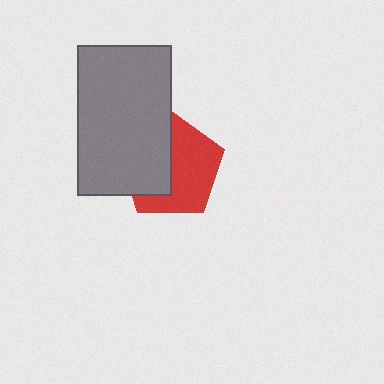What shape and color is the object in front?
The object in front is a gray rectangle.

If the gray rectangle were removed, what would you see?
You would see the complete red pentagon.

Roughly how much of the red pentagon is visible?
About half of it is visible (roughly 58%).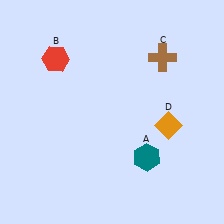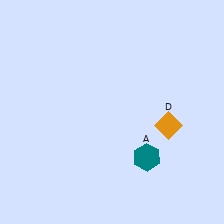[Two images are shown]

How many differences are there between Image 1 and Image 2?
There are 2 differences between the two images.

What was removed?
The red hexagon (B), the brown cross (C) were removed in Image 2.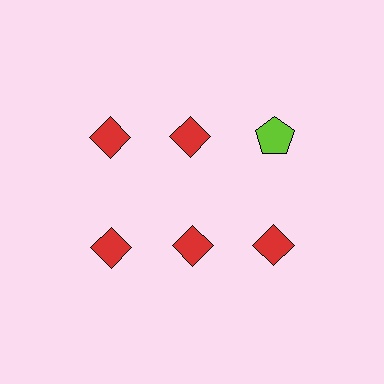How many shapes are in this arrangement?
There are 6 shapes arranged in a grid pattern.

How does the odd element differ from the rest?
It differs in both color (lime instead of red) and shape (pentagon instead of diamond).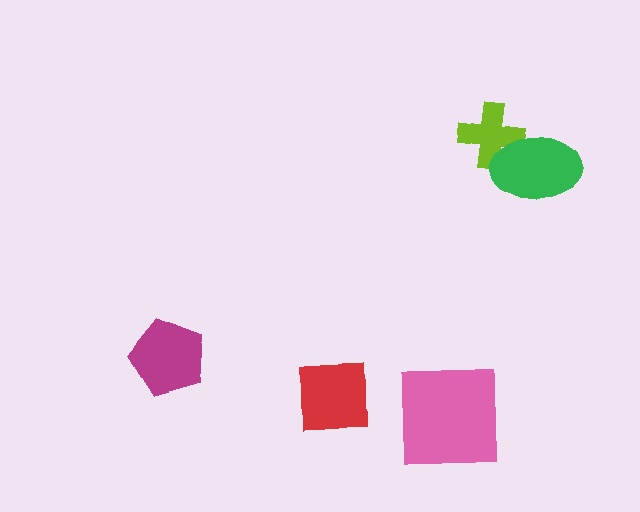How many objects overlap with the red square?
0 objects overlap with the red square.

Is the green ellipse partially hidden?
No, no other shape covers it.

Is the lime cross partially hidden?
Yes, it is partially covered by another shape.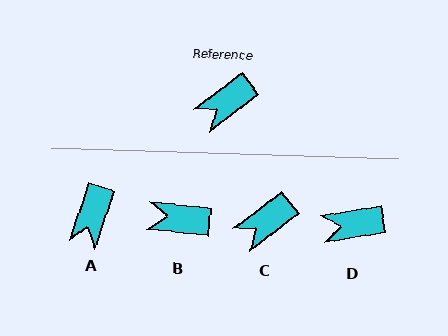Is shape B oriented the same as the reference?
No, it is off by about 44 degrees.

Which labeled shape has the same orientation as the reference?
C.